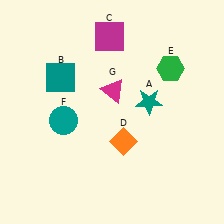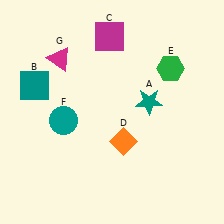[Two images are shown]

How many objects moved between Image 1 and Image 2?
2 objects moved between the two images.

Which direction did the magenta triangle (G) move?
The magenta triangle (G) moved left.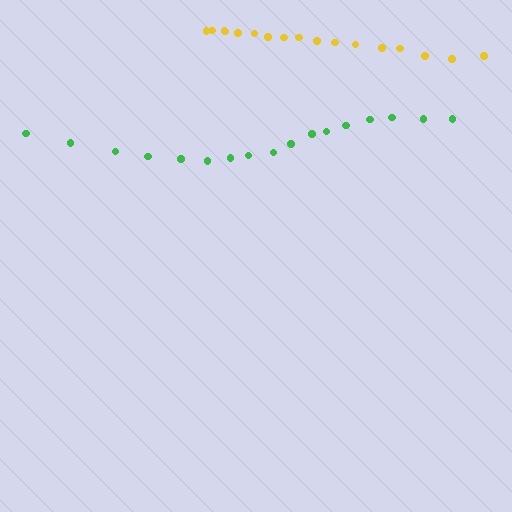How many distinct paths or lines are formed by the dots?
There are 2 distinct paths.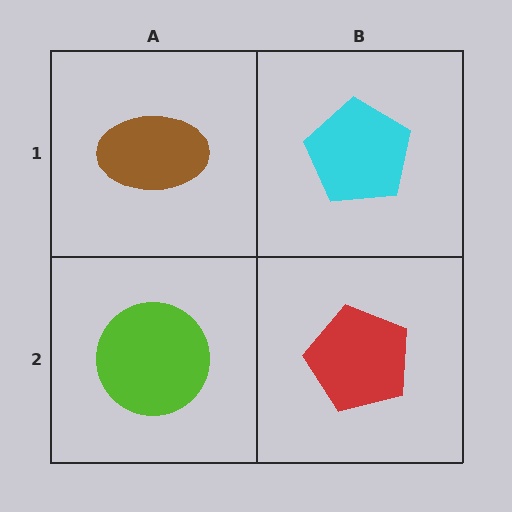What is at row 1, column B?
A cyan pentagon.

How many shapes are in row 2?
2 shapes.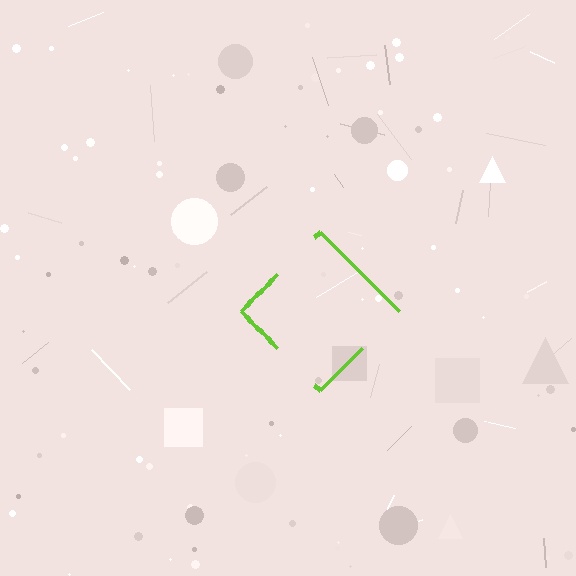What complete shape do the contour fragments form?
The contour fragments form a diamond.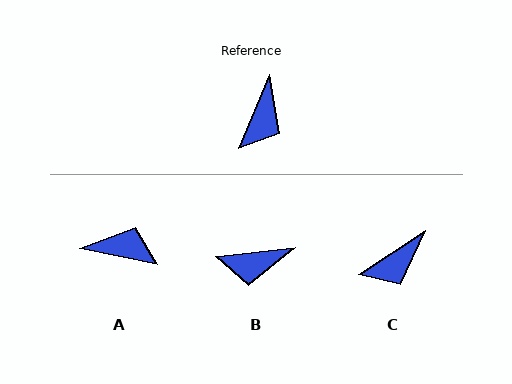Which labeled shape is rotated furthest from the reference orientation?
A, about 101 degrees away.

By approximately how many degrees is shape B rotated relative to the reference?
Approximately 61 degrees clockwise.